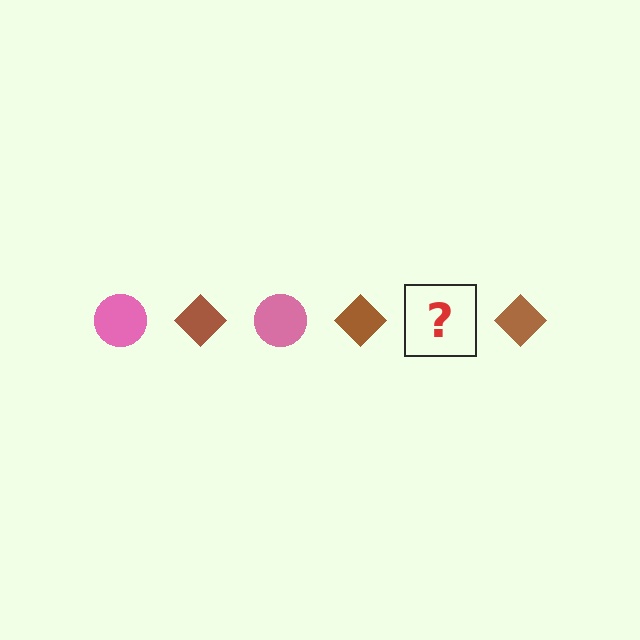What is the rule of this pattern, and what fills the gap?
The rule is that the pattern alternates between pink circle and brown diamond. The gap should be filled with a pink circle.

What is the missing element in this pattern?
The missing element is a pink circle.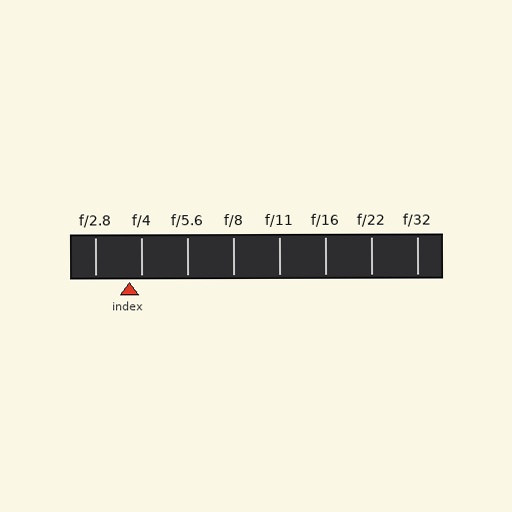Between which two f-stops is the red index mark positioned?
The index mark is between f/2.8 and f/4.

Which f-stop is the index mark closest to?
The index mark is closest to f/4.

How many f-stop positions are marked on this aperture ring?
There are 8 f-stop positions marked.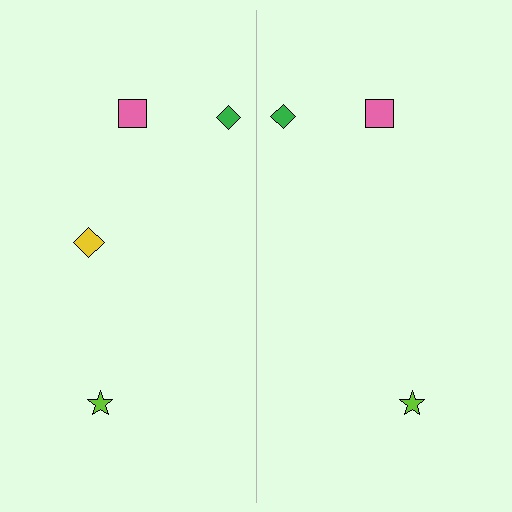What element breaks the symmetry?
A yellow diamond is missing from the right side.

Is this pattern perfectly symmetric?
No, the pattern is not perfectly symmetric. A yellow diamond is missing from the right side.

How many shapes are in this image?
There are 7 shapes in this image.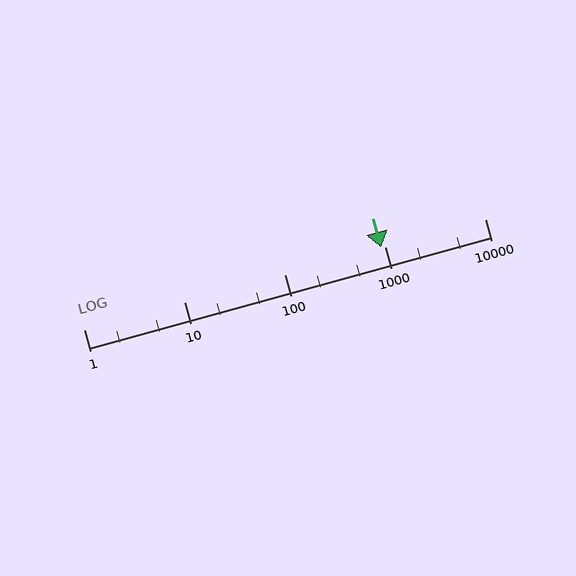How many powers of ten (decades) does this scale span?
The scale spans 4 decades, from 1 to 10000.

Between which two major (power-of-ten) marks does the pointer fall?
The pointer is between 100 and 1000.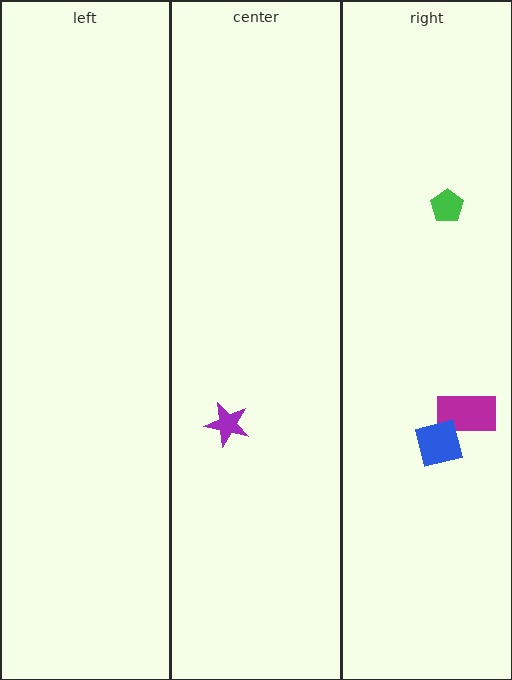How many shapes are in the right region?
3.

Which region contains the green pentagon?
The right region.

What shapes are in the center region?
The purple star.